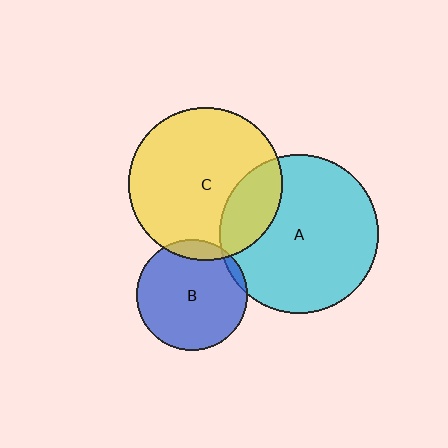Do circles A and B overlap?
Yes.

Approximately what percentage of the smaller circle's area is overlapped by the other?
Approximately 5%.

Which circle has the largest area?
Circle A (cyan).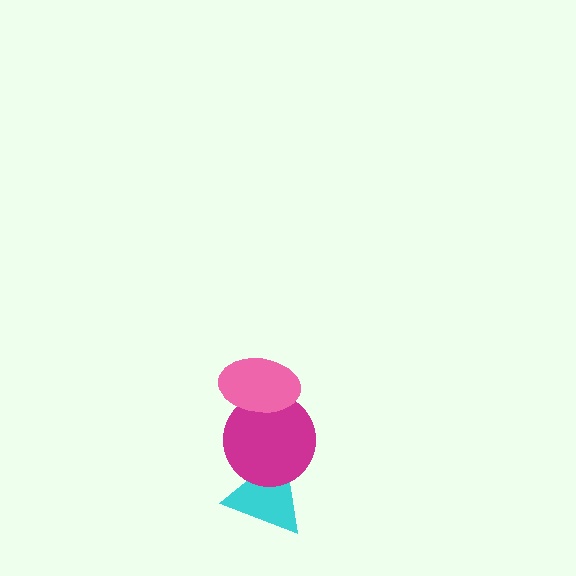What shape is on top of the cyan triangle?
The magenta circle is on top of the cyan triangle.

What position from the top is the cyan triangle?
The cyan triangle is 3rd from the top.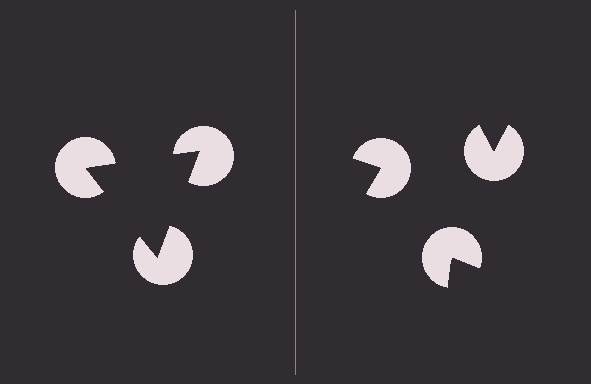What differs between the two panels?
The pac-man discs are positioned identically on both sides; only the wedge orientations differ. On the left they align to a triangle; on the right they are misaligned.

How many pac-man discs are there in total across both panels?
6 — 3 on each side.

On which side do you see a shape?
An illusory triangle appears on the left side. On the right side the wedge cuts are rotated, so no coherent shape forms.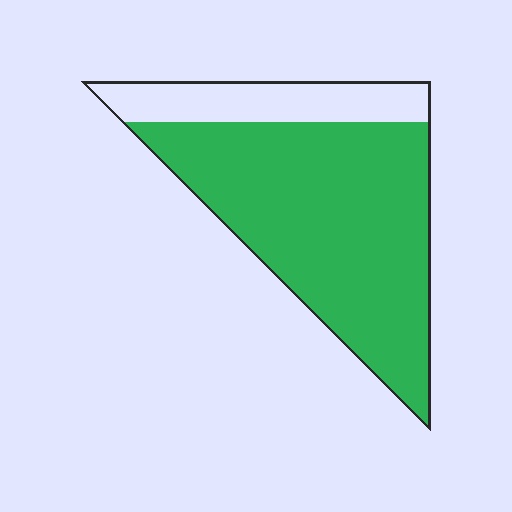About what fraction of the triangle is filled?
About four fifths (4/5).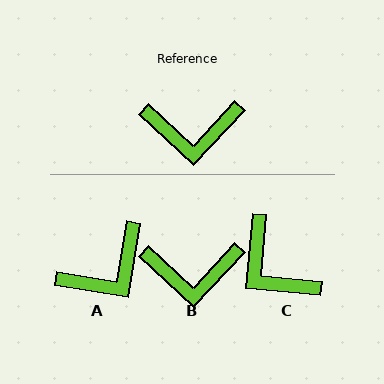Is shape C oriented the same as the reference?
No, it is off by about 52 degrees.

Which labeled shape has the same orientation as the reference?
B.